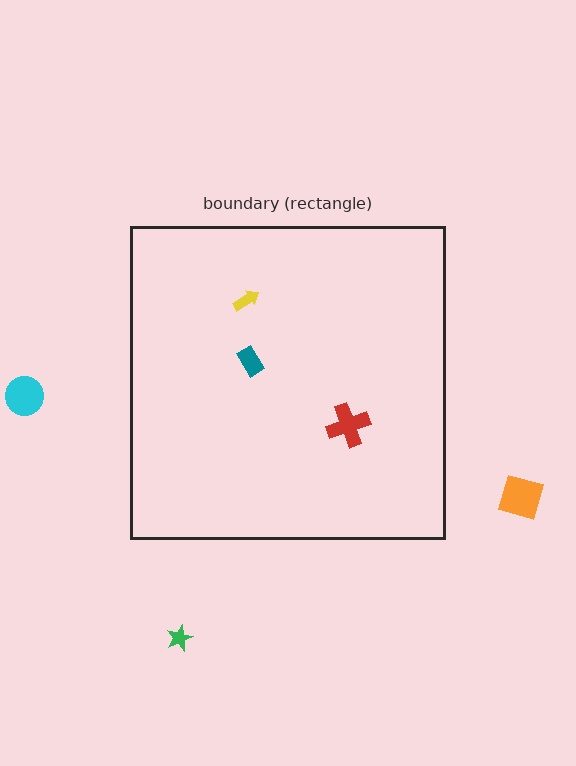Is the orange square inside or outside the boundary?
Outside.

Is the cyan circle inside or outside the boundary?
Outside.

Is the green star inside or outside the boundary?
Outside.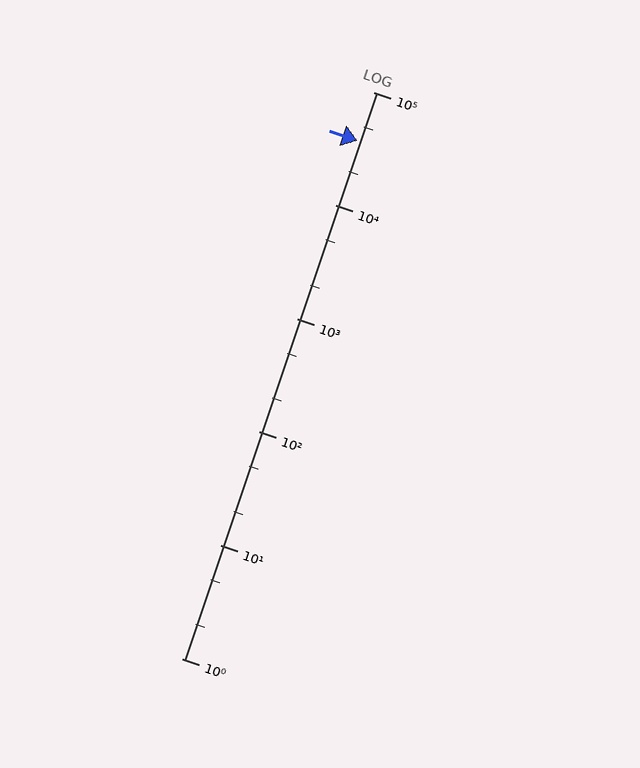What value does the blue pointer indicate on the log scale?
The pointer indicates approximately 37000.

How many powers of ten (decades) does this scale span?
The scale spans 5 decades, from 1 to 100000.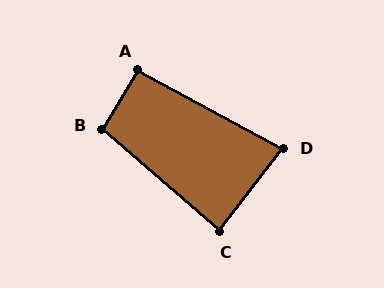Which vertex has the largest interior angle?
B, at approximately 99 degrees.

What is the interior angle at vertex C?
Approximately 87 degrees (approximately right).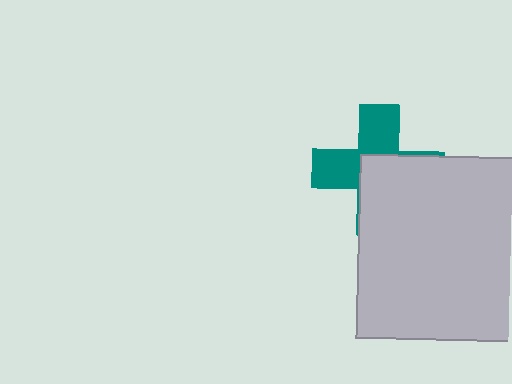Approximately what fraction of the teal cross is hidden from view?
Roughly 53% of the teal cross is hidden behind the light gray square.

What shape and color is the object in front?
The object in front is a light gray square.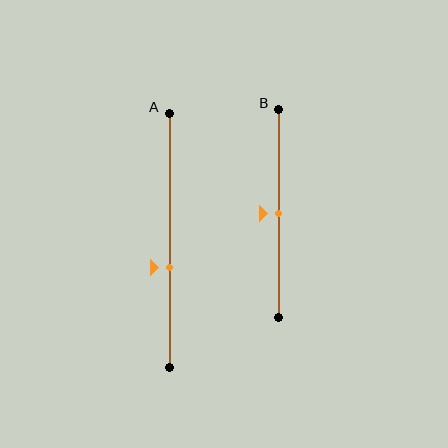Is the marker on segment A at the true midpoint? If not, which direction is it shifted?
No, the marker on segment A is shifted downward by about 11% of the segment length.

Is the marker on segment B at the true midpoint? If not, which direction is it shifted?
Yes, the marker on segment B is at the true midpoint.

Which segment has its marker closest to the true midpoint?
Segment B has its marker closest to the true midpoint.